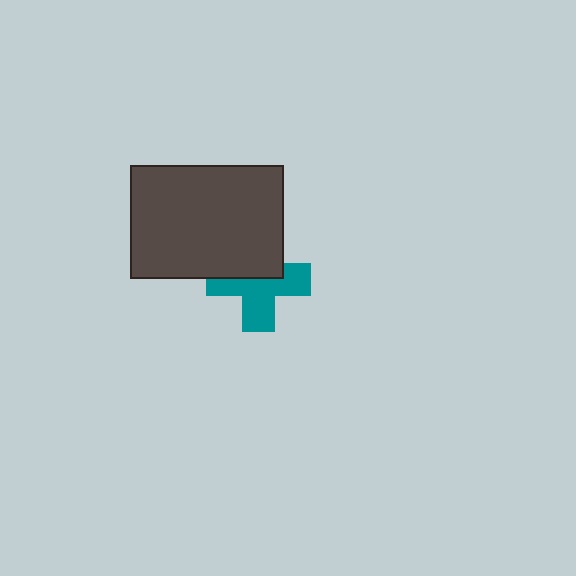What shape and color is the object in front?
The object in front is a dark gray rectangle.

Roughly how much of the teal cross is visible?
About half of it is visible (roughly 58%).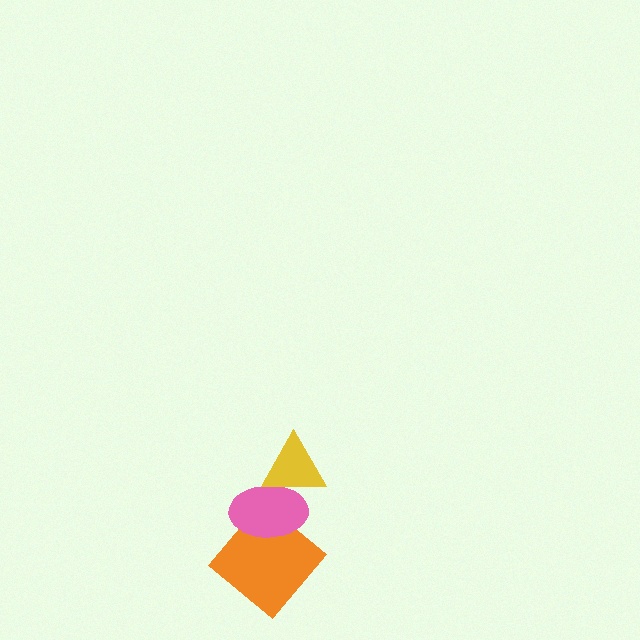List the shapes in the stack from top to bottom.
From top to bottom: the yellow triangle, the pink ellipse, the orange diamond.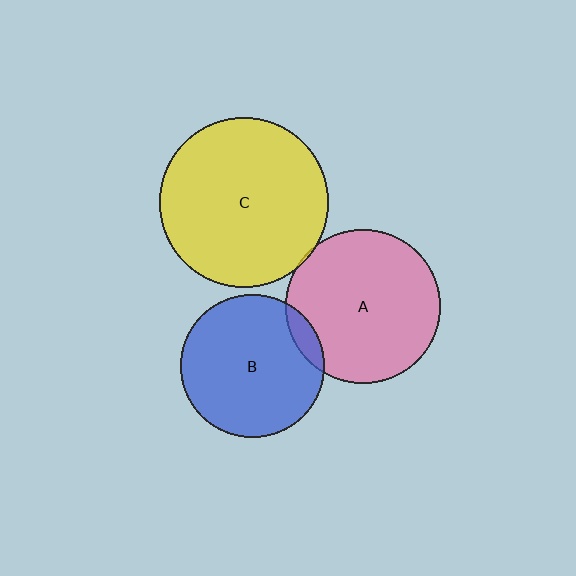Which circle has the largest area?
Circle C (yellow).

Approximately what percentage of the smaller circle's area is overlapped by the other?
Approximately 10%.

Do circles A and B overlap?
Yes.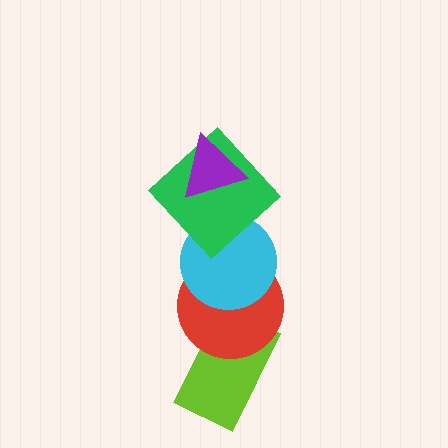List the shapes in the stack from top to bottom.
From top to bottom: the purple triangle, the green diamond, the cyan circle, the red circle, the lime rectangle.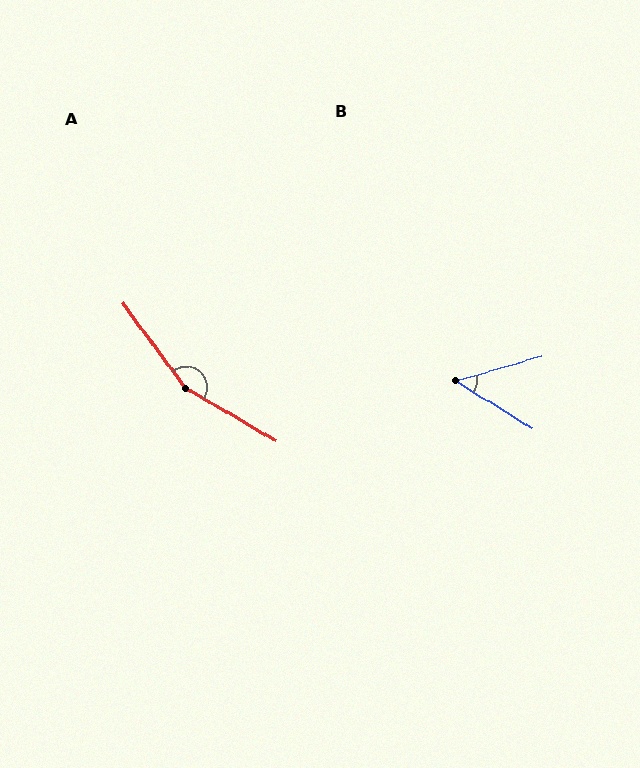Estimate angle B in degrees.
Approximately 48 degrees.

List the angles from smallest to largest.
B (48°), A (156°).